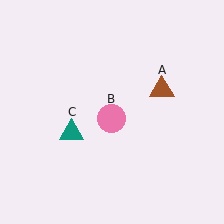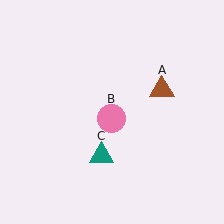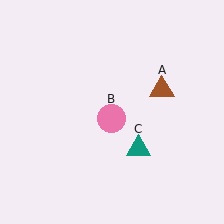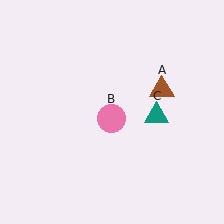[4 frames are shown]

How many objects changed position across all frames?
1 object changed position: teal triangle (object C).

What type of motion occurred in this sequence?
The teal triangle (object C) rotated counterclockwise around the center of the scene.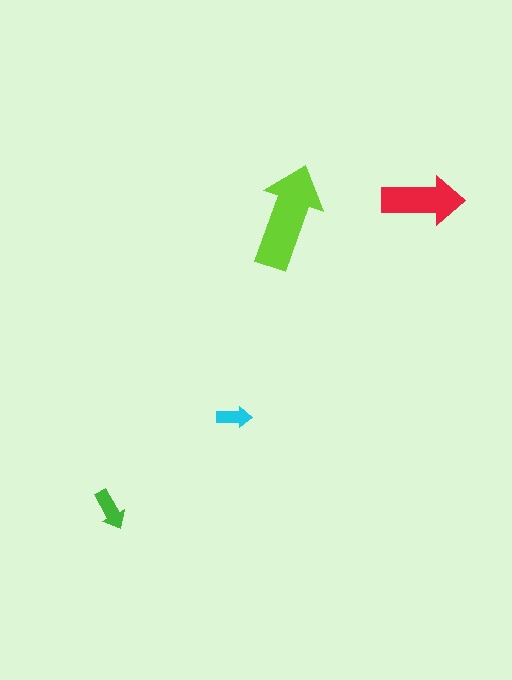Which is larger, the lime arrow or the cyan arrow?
The lime one.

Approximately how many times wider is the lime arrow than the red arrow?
About 1.5 times wider.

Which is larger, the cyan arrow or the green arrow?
The green one.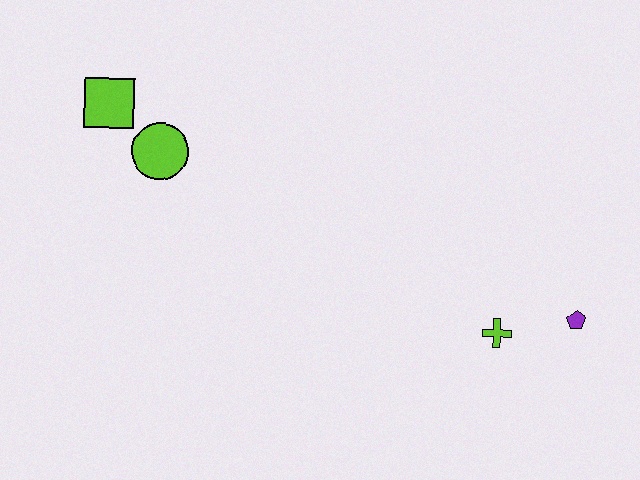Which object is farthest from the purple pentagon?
The lime square is farthest from the purple pentagon.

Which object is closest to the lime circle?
The lime square is closest to the lime circle.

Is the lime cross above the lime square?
No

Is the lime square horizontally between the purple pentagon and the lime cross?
No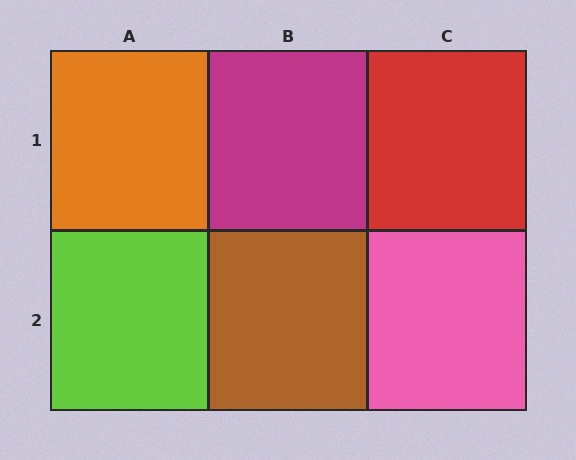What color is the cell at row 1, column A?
Orange.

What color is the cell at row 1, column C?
Red.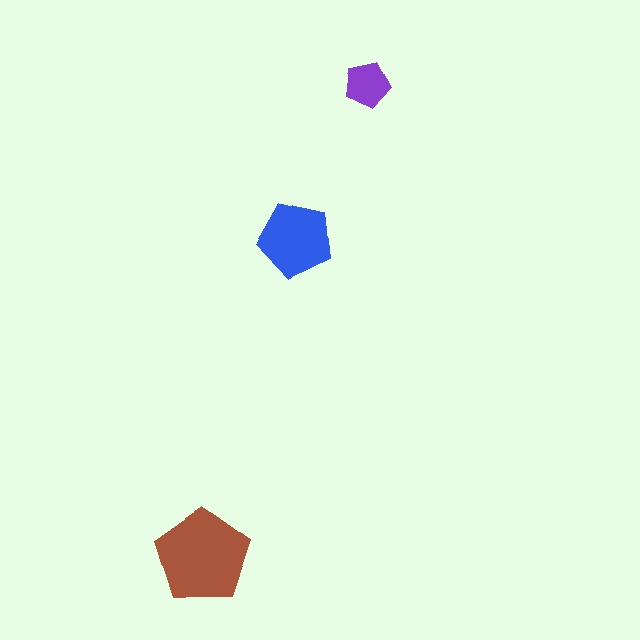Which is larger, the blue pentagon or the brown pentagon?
The brown one.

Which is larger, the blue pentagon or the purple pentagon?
The blue one.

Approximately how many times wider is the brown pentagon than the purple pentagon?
About 2 times wider.